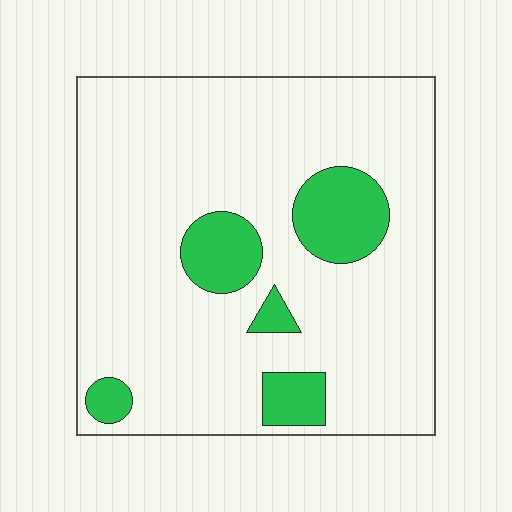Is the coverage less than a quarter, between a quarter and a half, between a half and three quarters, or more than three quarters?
Less than a quarter.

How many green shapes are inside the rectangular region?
5.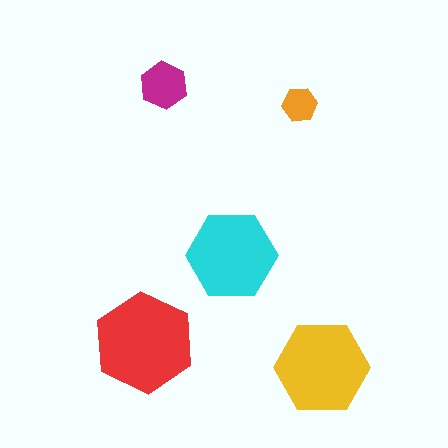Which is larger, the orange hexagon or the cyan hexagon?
The cyan one.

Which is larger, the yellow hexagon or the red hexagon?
The red one.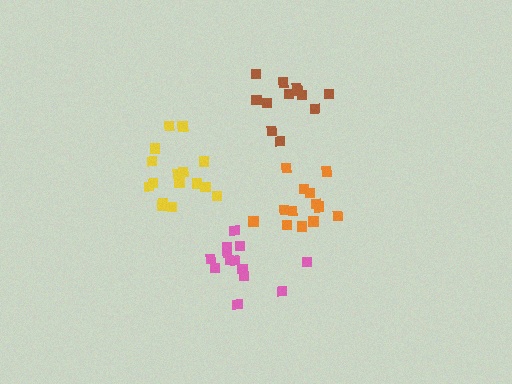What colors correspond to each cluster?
The clusters are colored: yellow, brown, pink, orange.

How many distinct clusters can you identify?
There are 4 distinct clusters.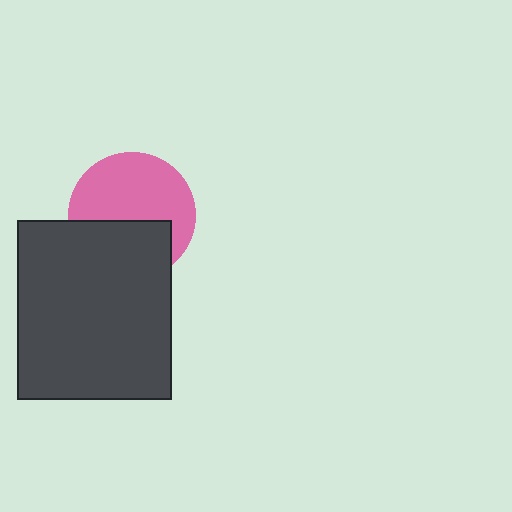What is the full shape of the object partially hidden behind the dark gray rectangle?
The partially hidden object is a pink circle.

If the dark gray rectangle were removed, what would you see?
You would see the complete pink circle.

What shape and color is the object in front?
The object in front is a dark gray rectangle.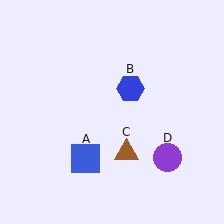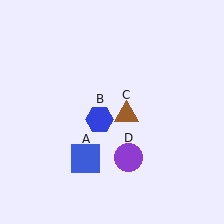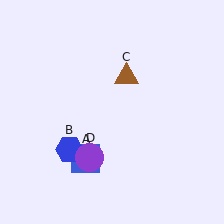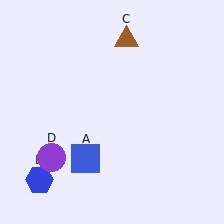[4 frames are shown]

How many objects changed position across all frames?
3 objects changed position: blue hexagon (object B), brown triangle (object C), purple circle (object D).